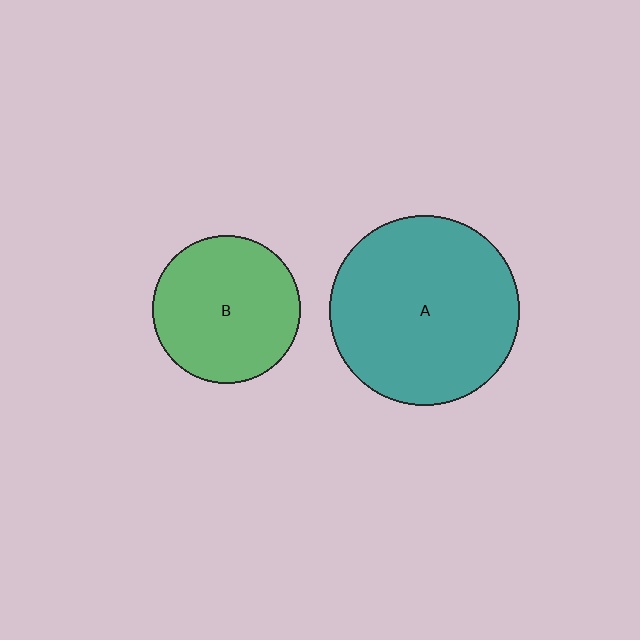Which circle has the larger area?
Circle A (teal).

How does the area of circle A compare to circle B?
Approximately 1.7 times.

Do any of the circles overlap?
No, none of the circles overlap.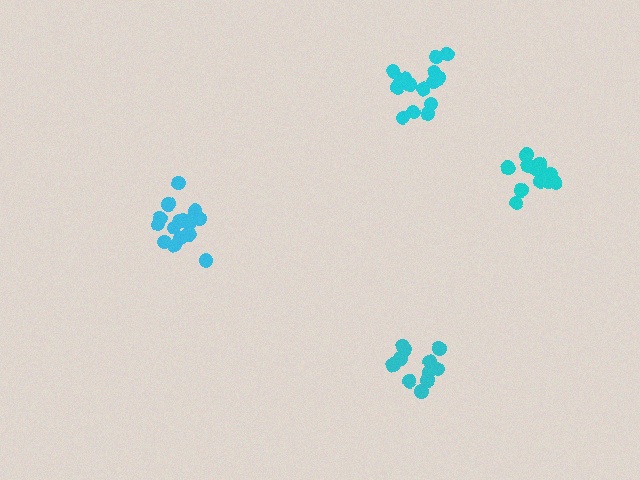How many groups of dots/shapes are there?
There are 4 groups.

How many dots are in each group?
Group 1: 16 dots, Group 2: 11 dots, Group 3: 15 dots, Group 4: 13 dots (55 total).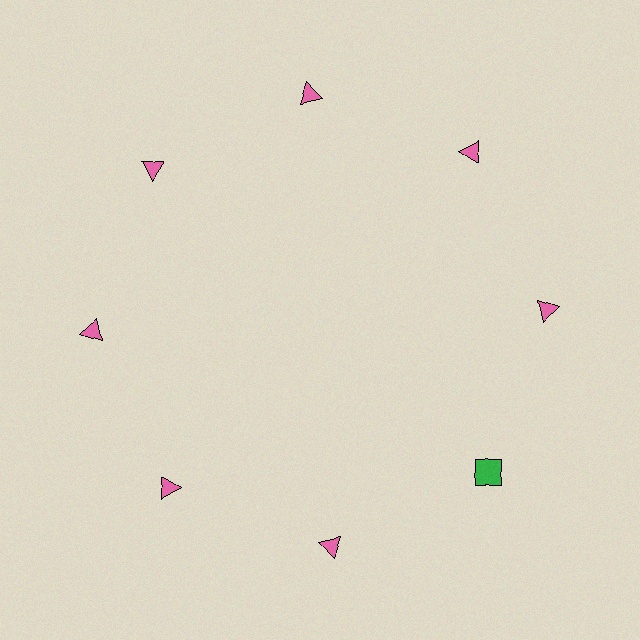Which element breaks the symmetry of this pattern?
The green square at roughly the 4 o'clock position breaks the symmetry. All other shapes are pink triangles.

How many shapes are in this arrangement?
There are 8 shapes arranged in a ring pattern.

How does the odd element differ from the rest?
It differs in both color (green instead of pink) and shape (square instead of triangle).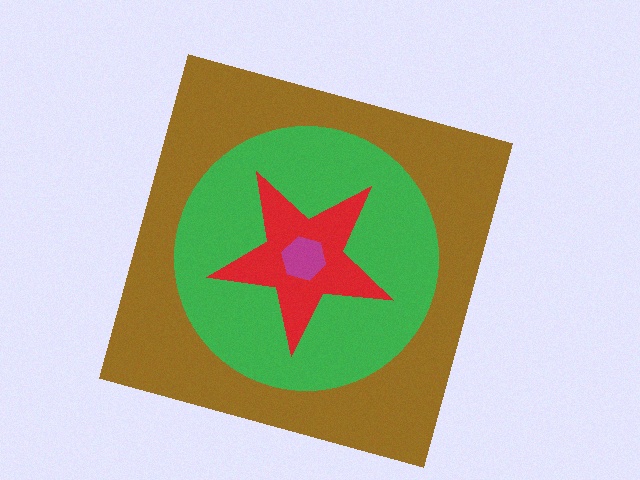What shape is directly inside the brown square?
The green circle.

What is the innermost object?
The magenta hexagon.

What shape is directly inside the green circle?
The red star.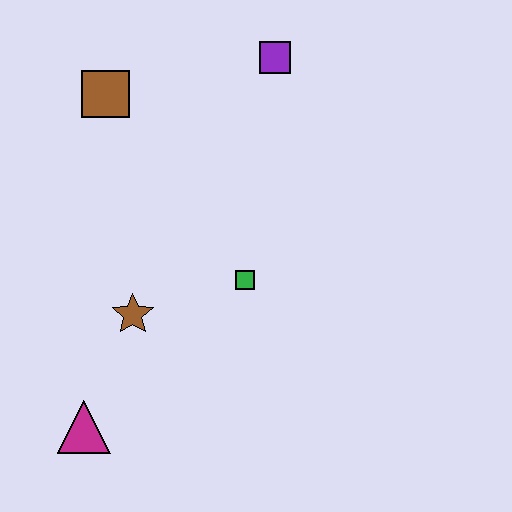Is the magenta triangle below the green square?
Yes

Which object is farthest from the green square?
The brown square is farthest from the green square.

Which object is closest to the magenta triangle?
The brown star is closest to the magenta triangle.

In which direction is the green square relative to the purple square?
The green square is below the purple square.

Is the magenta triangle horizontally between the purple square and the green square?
No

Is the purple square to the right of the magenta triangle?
Yes